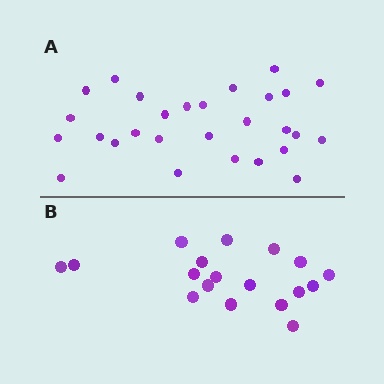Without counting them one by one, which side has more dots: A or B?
Region A (the top region) has more dots.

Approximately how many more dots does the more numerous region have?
Region A has roughly 10 or so more dots than region B.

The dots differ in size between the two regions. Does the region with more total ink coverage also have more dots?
No. Region B has more total ink coverage because its dots are larger, but region A actually contains more individual dots. Total area can be misleading — the number of items is what matters here.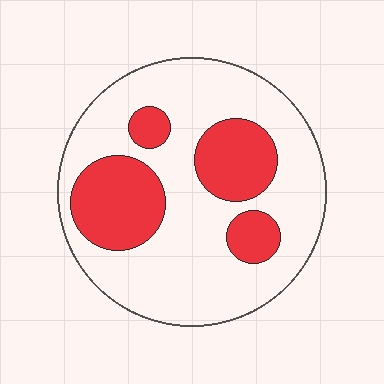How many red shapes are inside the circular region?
4.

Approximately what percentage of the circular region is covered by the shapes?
Approximately 30%.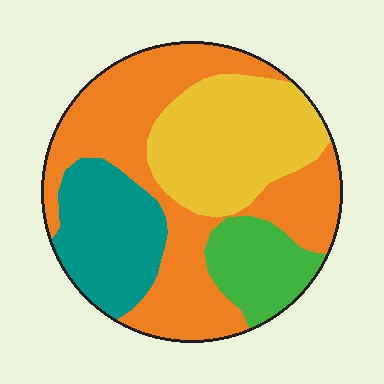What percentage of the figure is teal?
Teal covers roughly 20% of the figure.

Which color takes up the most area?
Orange, at roughly 45%.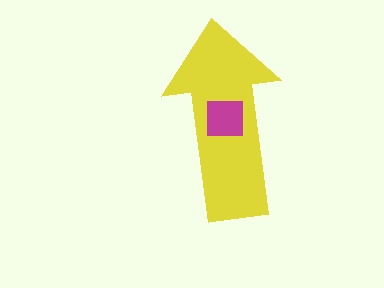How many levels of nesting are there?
2.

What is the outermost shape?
The yellow arrow.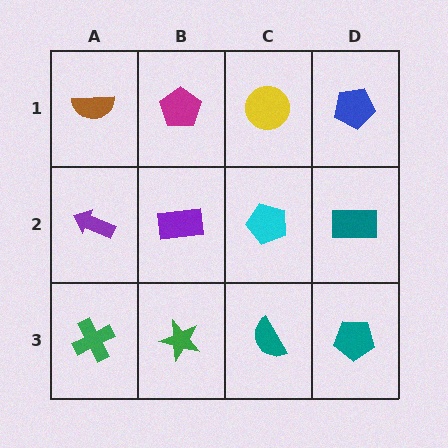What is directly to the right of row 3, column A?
A green star.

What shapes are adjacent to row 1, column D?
A teal rectangle (row 2, column D), a yellow circle (row 1, column C).